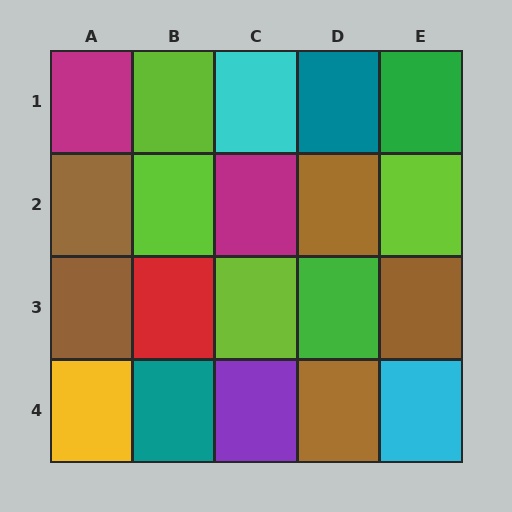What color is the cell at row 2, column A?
Brown.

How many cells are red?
1 cell is red.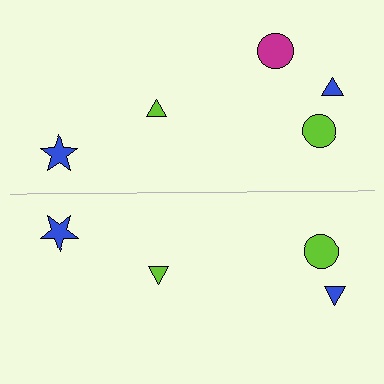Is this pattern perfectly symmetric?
No, the pattern is not perfectly symmetric. A magenta circle is missing from the bottom side.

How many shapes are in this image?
There are 9 shapes in this image.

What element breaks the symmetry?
A magenta circle is missing from the bottom side.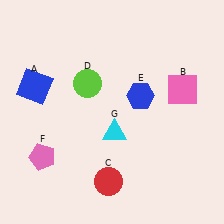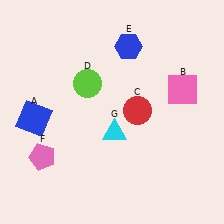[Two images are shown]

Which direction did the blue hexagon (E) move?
The blue hexagon (E) moved up.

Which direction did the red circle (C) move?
The red circle (C) moved up.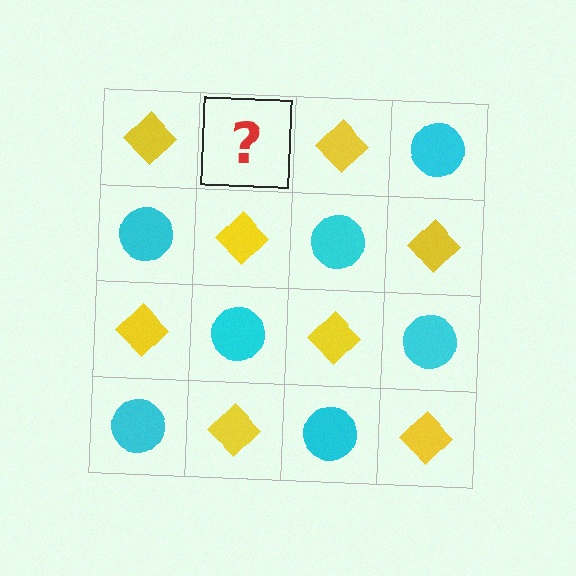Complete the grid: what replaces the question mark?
The question mark should be replaced with a cyan circle.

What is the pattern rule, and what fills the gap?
The rule is that it alternates yellow diamond and cyan circle in a checkerboard pattern. The gap should be filled with a cyan circle.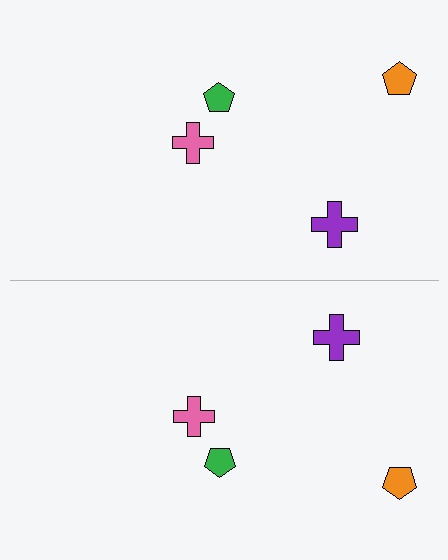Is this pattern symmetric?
Yes, this pattern has bilateral (reflection) symmetry.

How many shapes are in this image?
There are 8 shapes in this image.